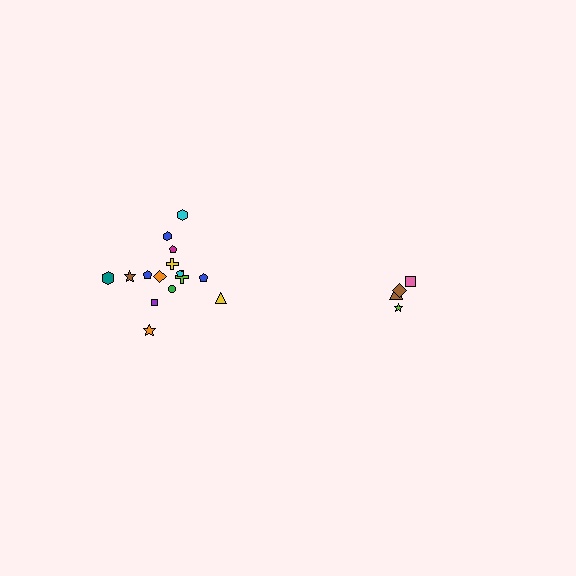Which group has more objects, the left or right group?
The left group.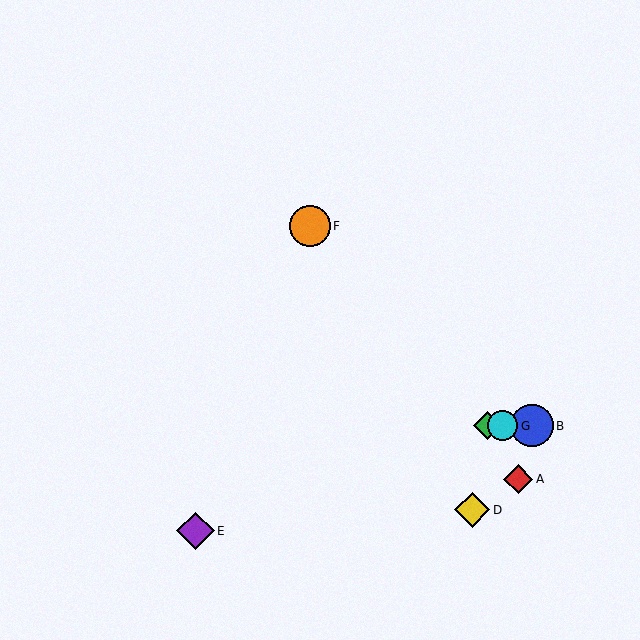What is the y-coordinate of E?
Object E is at y≈531.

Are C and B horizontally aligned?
Yes, both are at y≈426.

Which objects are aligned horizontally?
Objects B, C, G are aligned horizontally.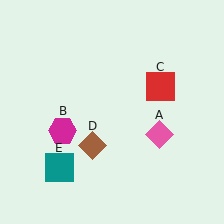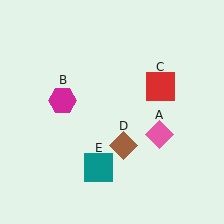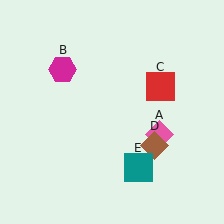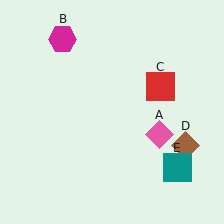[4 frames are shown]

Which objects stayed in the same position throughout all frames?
Pink diamond (object A) and red square (object C) remained stationary.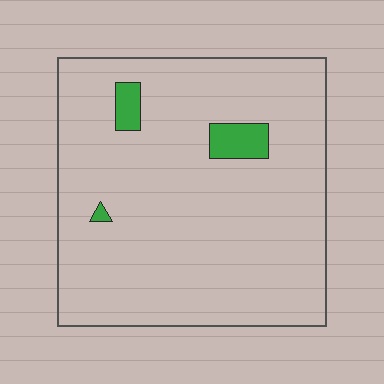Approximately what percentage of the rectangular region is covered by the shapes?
Approximately 5%.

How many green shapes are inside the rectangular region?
3.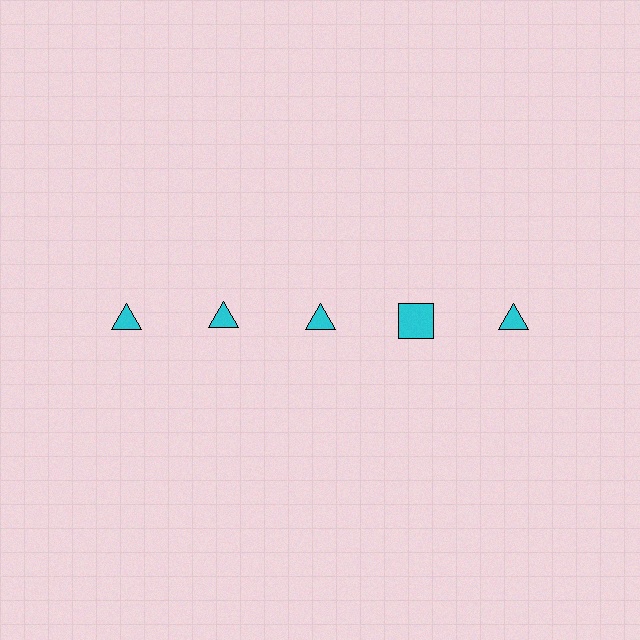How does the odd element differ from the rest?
It has a different shape: square instead of triangle.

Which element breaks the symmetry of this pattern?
The cyan square in the top row, second from right column breaks the symmetry. All other shapes are cyan triangles.